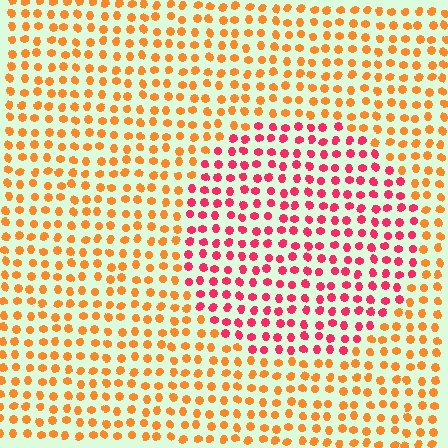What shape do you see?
I see a circle.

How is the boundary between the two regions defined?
The boundary is defined purely by a slight shift in hue (about 45 degrees). Spacing, size, and orientation are identical on both sides.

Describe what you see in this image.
The image is filled with small orange elements in a uniform arrangement. A circle-shaped region is visible where the elements are tinted to a slightly different hue, forming a subtle color boundary.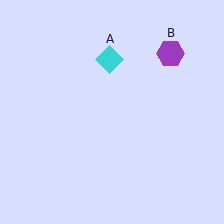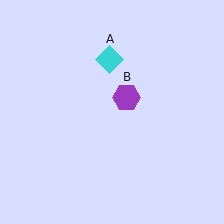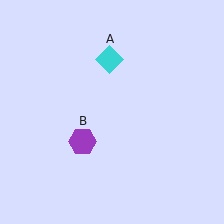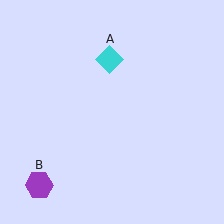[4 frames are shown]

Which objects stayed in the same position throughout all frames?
Cyan diamond (object A) remained stationary.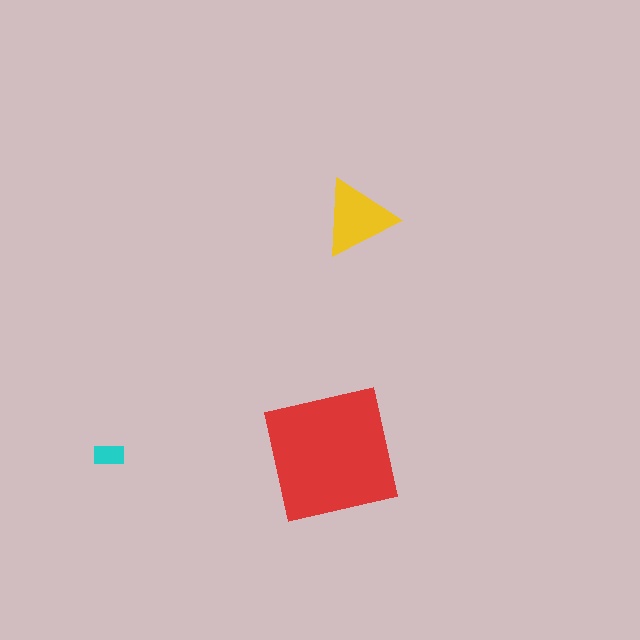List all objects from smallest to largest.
The cyan rectangle, the yellow triangle, the red square.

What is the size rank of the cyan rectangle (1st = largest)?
3rd.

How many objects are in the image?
There are 3 objects in the image.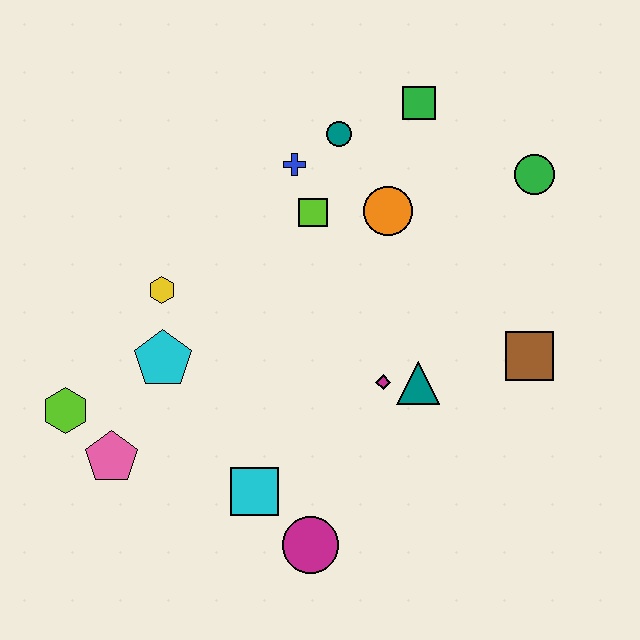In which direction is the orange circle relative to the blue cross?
The orange circle is to the right of the blue cross.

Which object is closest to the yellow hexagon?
The cyan pentagon is closest to the yellow hexagon.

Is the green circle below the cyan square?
No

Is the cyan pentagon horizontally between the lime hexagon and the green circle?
Yes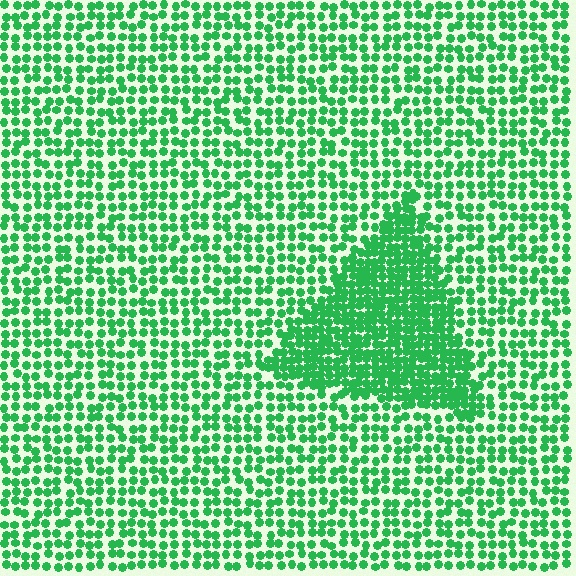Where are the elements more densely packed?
The elements are more densely packed inside the triangle boundary.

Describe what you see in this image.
The image contains small green elements arranged at two different densities. A triangle-shaped region is visible where the elements are more densely packed than the surrounding area.